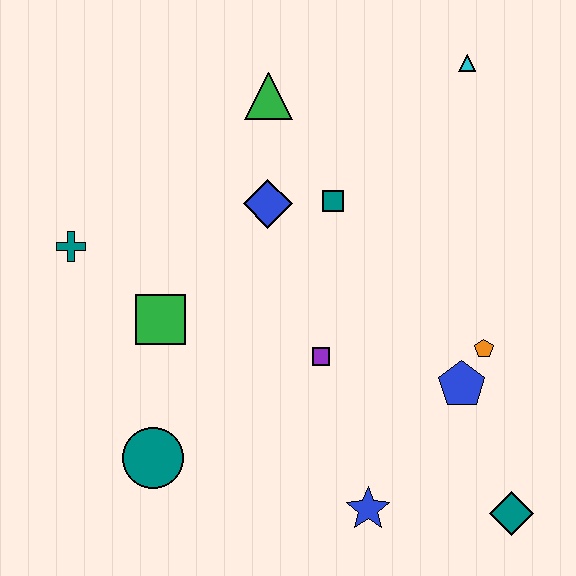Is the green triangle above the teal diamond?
Yes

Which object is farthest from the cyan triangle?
The teal circle is farthest from the cyan triangle.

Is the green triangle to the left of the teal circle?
No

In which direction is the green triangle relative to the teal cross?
The green triangle is to the right of the teal cross.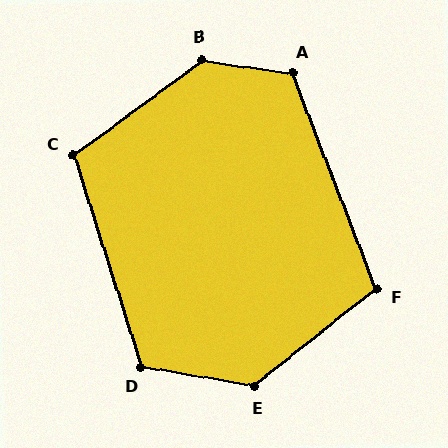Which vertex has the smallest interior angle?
F, at approximately 107 degrees.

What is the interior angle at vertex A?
Approximately 120 degrees (obtuse).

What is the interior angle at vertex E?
Approximately 132 degrees (obtuse).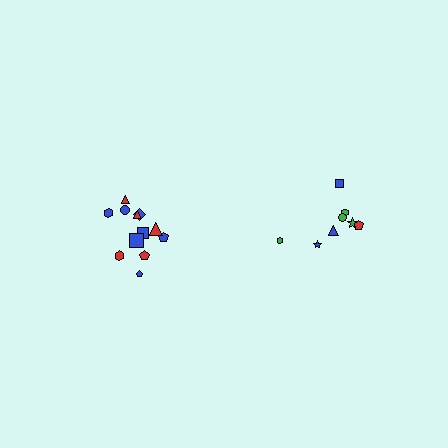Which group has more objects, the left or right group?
The left group.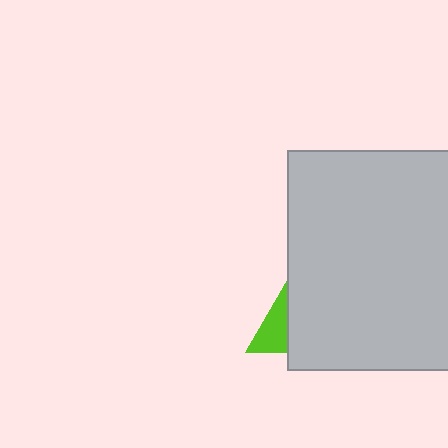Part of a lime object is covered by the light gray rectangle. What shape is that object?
It is a triangle.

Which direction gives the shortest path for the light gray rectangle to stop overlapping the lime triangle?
Moving right gives the shortest separation.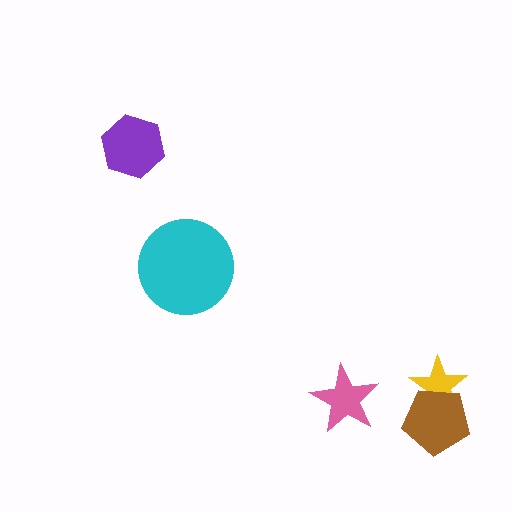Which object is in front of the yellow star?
The brown pentagon is in front of the yellow star.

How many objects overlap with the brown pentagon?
1 object overlaps with the brown pentagon.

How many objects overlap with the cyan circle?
0 objects overlap with the cyan circle.